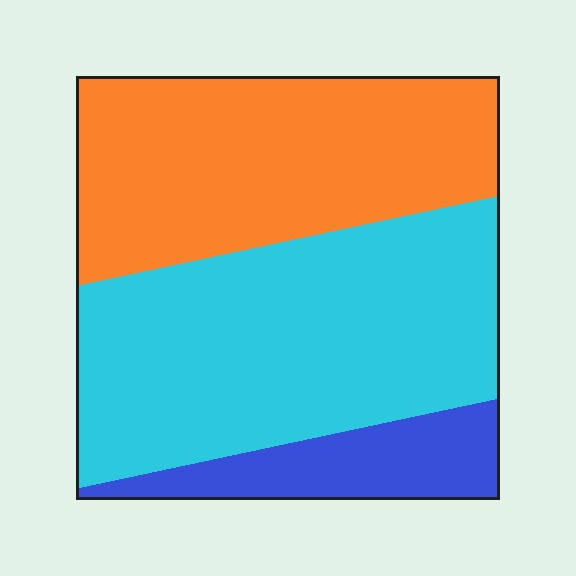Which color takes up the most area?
Cyan, at roughly 50%.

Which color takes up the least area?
Blue, at roughly 15%.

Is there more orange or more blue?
Orange.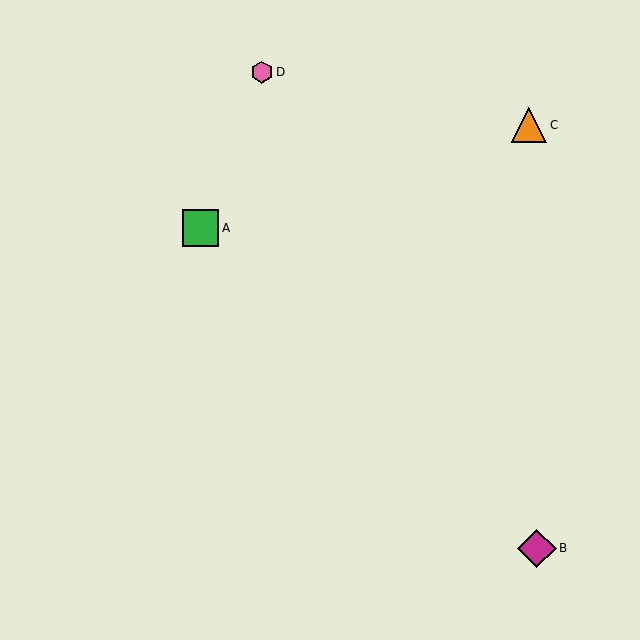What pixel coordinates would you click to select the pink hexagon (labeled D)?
Click at (262, 72) to select the pink hexagon D.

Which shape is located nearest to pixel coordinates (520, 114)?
The orange triangle (labeled C) at (529, 125) is nearest to that location.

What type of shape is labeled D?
Shape D is a pink hexagon.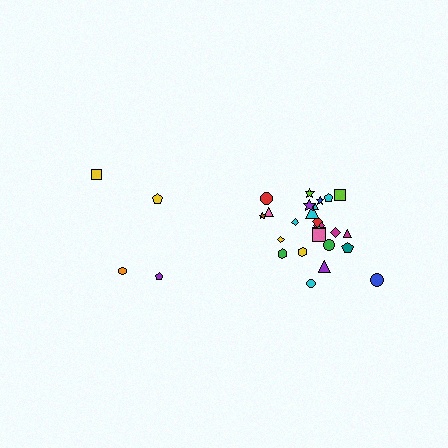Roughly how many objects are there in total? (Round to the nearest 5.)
Roughly 30 objects in total.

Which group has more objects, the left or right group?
The right group.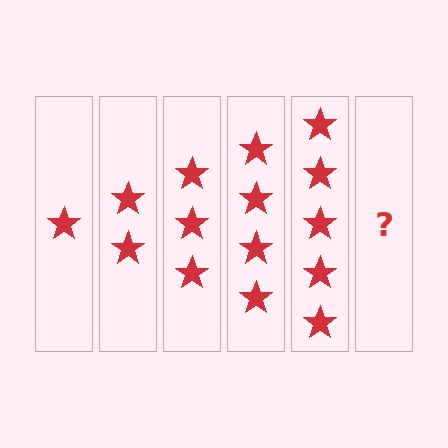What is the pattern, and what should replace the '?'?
The pattern is that each step adds one more star. The '?' should be 6 stars.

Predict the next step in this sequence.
The next step is 6 stars.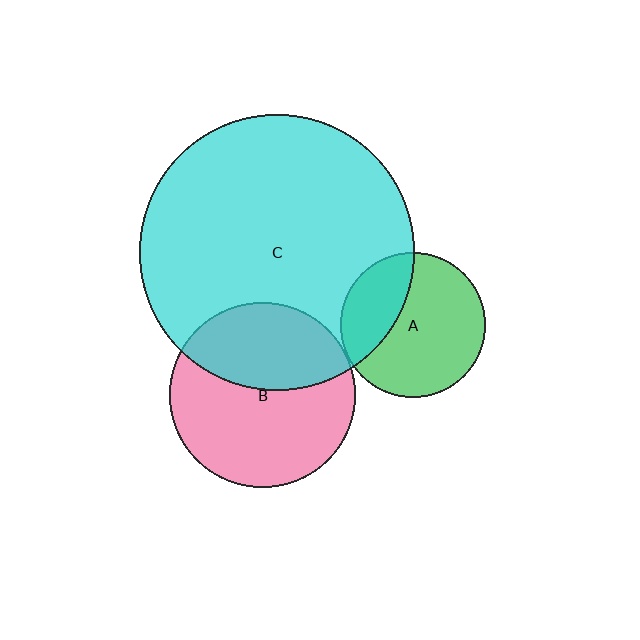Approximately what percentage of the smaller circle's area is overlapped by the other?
Approximately 40%.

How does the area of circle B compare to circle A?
Approximately 1.6 times.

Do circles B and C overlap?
Yes.